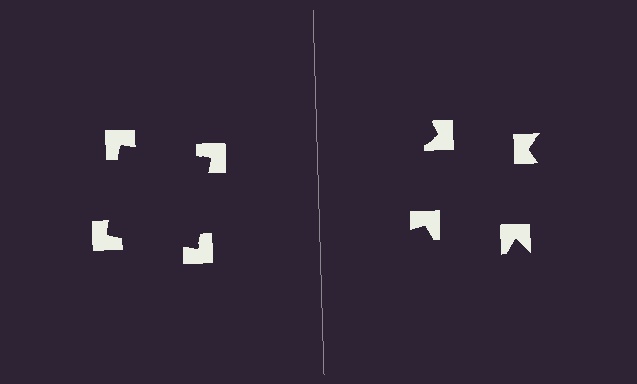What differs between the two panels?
The notched squares are positioned identically on both sides; only the wedge orientations differ. On the left they align to a square; on the right they are misaligned.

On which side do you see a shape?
An illusory square appears on the left side. On the right side the wedge cuts are rotated, so no coherent shape forms.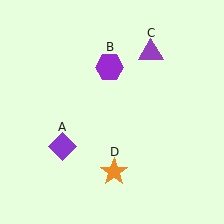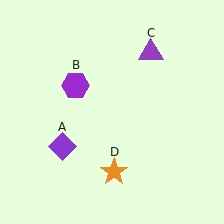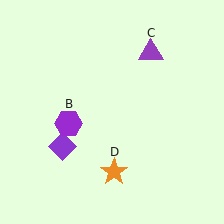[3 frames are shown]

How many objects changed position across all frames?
1 object changed position: purple hexagon (object B).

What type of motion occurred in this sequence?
The purple hexagon (object B) rotated counterclockwise around the center of the scene.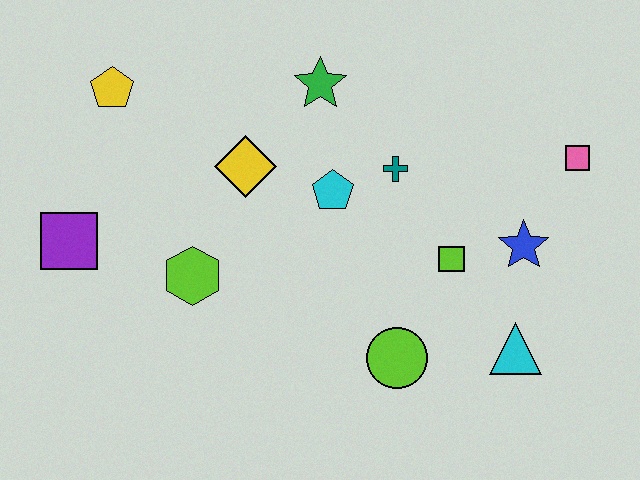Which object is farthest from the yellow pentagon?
The cyan triangle is farthest from the yellow pentagon.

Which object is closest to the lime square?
The blue star is closest to the lime square.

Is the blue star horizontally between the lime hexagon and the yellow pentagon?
No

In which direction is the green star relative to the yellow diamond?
The green star is above the yellow diamond.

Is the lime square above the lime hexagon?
Yes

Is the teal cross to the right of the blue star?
No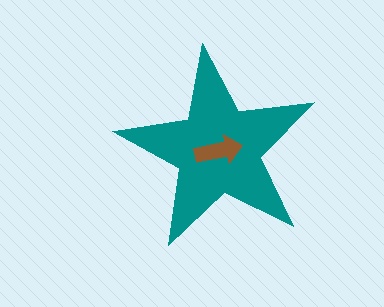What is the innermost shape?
The brown arrow.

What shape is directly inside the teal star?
The brown arrow.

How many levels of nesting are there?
2.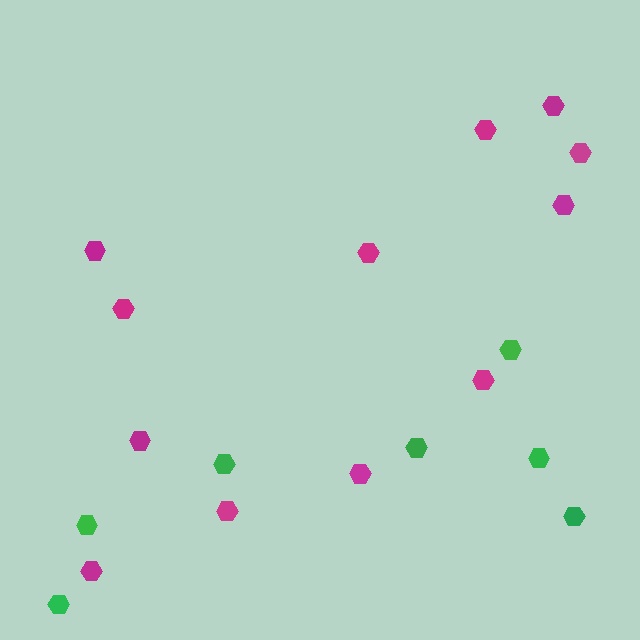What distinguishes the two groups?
There are 2 groups: one group of magenta hexagons (12) and one group of green hexagons (7).